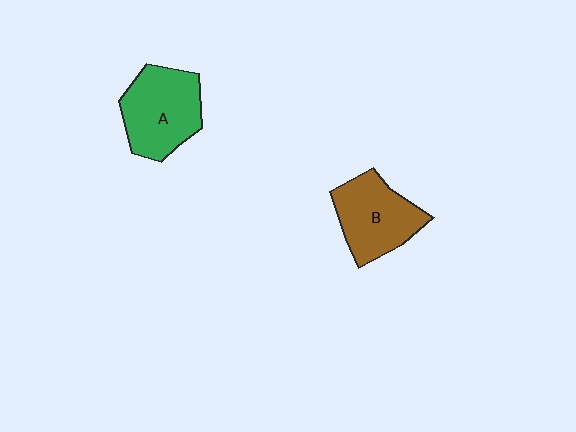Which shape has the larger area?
Shape A (green).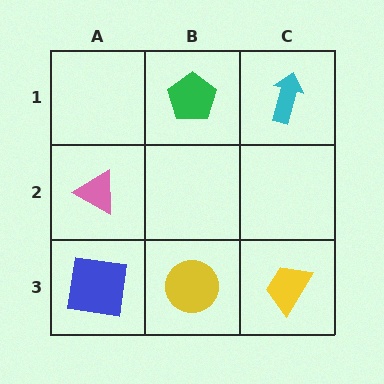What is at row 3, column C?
A yellow trapezoid.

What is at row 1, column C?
A cyan arrow.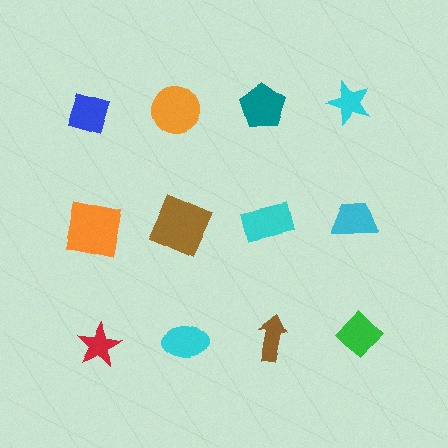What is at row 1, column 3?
A teal pentagon.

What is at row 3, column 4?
A green diamond.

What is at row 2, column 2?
A brown square.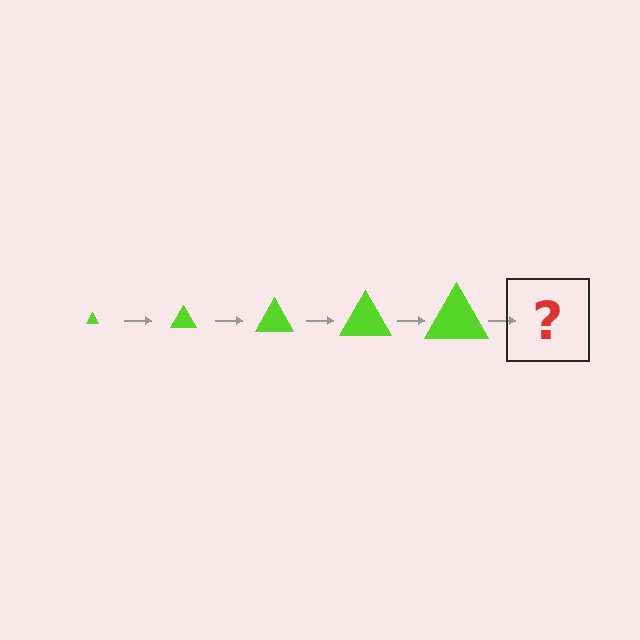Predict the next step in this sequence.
The next step is a lime triangle, larger than the previous one.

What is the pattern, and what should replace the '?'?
The pattern is that the triangle gets progressively larger each step. The '?' should be a lime triangle, larger than the previous one.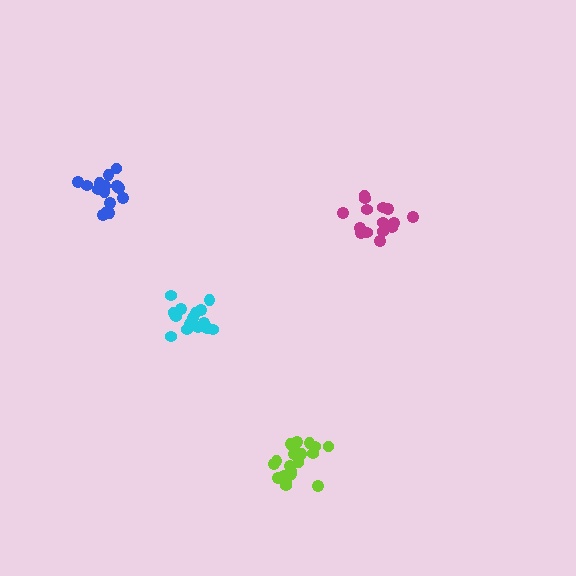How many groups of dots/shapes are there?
There are 4 groups.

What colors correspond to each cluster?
The clusters are colored: cyan, magenta, blue, lime.